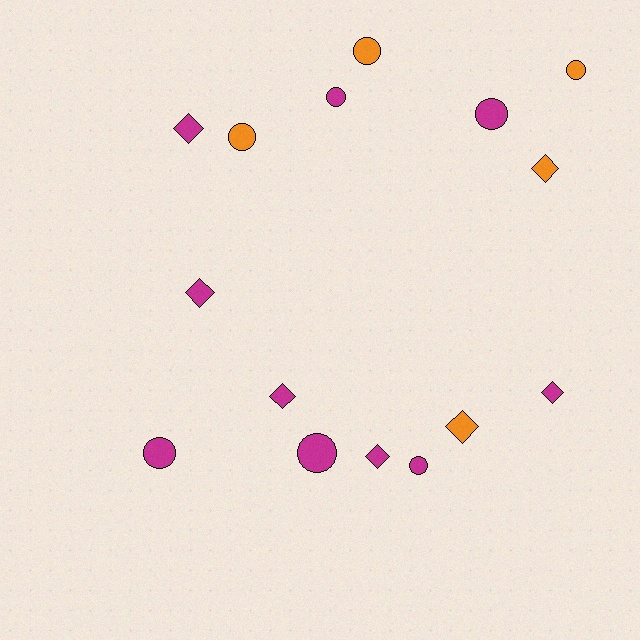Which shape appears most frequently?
Circle, with 8 objects.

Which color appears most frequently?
Magenta, with 10 objects.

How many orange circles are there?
There are 3 orange circles.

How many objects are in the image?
There are 15 objects.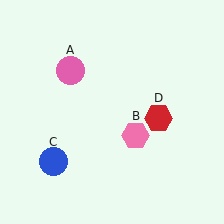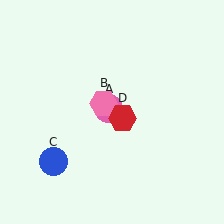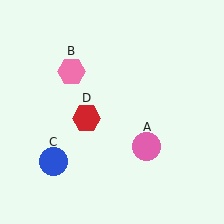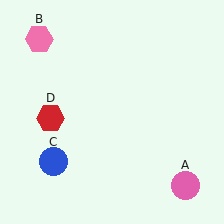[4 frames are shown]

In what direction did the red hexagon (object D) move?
The red hexagon (object D) moved left.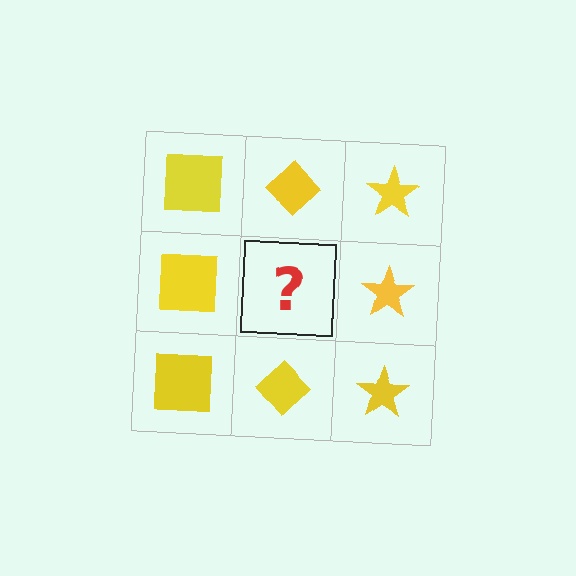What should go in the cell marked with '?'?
The missing cell should contain a yellow diamond.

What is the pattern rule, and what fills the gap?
The rule is that each column has a consistent shape. The gap should be filled with a yellow diamond.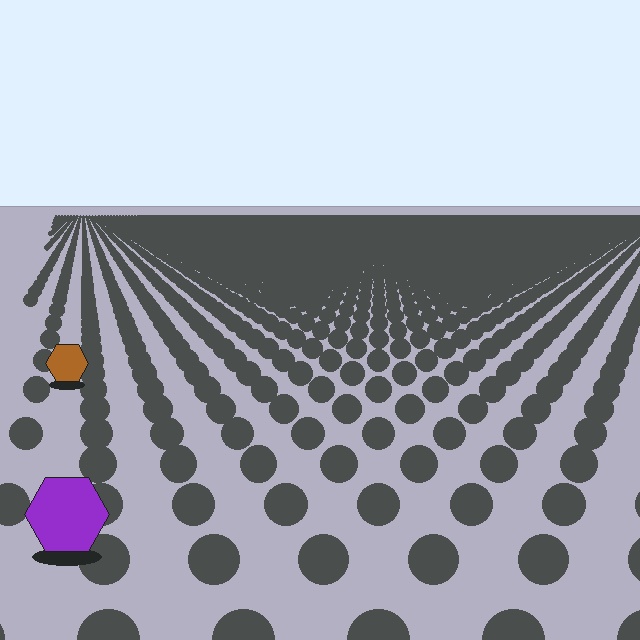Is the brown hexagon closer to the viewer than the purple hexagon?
No. The purple hexagon is closer — you can tell from the texture gradient: the ground texture is coarser near it.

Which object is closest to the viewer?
The purple hexagon is closest. The texture marks near it are larger and more spread out.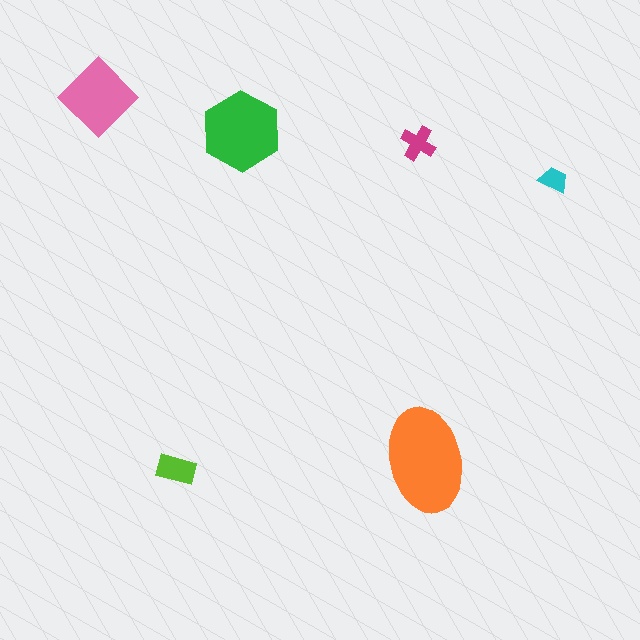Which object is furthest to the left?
The pink diamond is leftmost.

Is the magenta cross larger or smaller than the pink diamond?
Smaller.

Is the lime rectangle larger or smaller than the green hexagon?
Smaller.